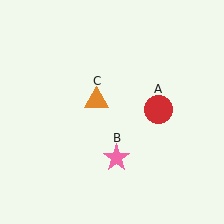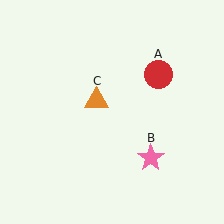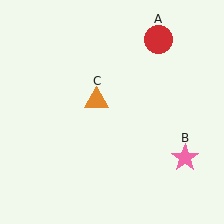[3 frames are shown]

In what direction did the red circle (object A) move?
The red circle (object A) moved up.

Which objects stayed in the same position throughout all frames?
Orange triangle (object C) remained stationary.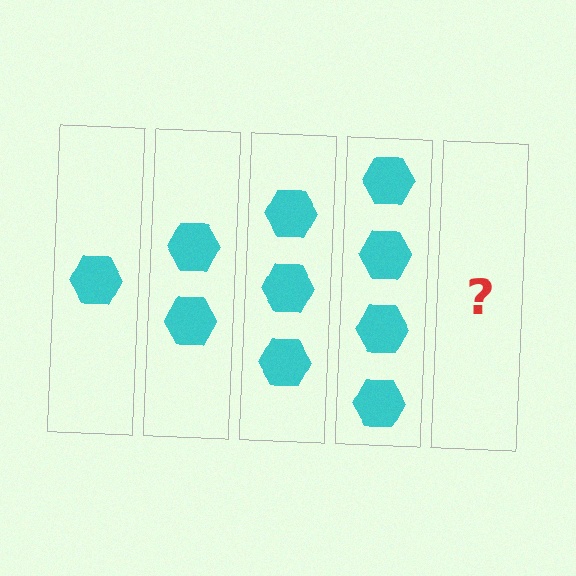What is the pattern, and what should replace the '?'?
The pattern is that each step adds one more hexagon. The '?' should be 5 hexagons.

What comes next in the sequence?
The next element should be 5 hexagons.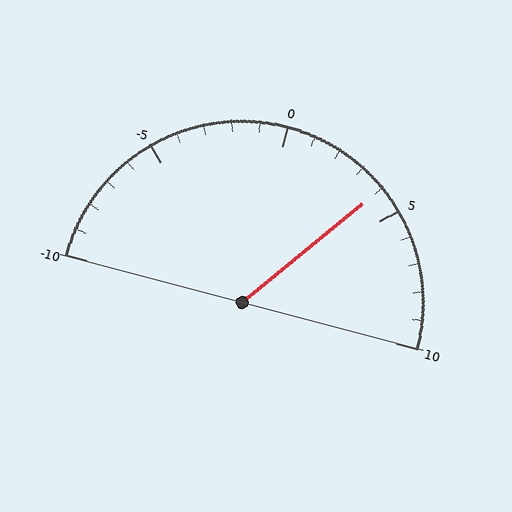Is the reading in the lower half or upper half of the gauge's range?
The reading is in the upper half of the range (-10 to 10).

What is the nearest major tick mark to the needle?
The nearest major tick mark is 5.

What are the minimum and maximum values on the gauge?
The gauge ranges from -10 to 10.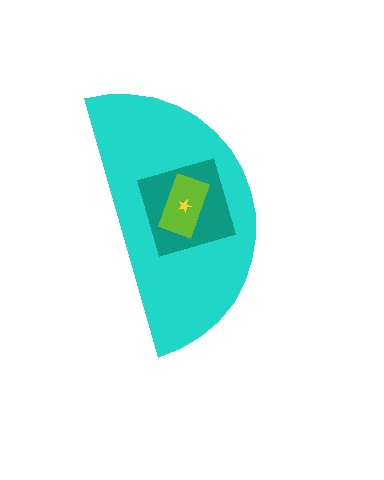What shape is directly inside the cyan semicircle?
The teal square.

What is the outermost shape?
The cyan semicircle.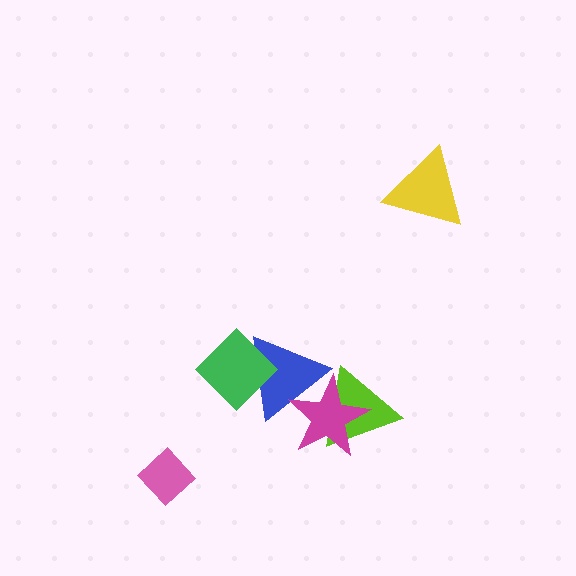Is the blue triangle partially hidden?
Yes, it is partially covered by another shape.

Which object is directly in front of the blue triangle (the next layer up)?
The green diamond is directly in front of the blue triangle.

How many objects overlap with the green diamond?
1 object overlaps with the green diamond.